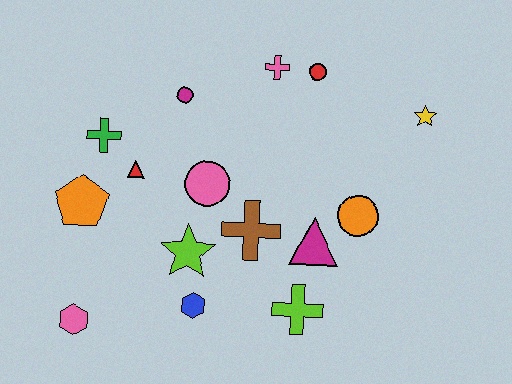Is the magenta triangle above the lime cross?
Yes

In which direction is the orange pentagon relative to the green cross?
The orange pentagon is below the green cross.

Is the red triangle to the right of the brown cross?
No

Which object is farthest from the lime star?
The yellow star is farthest from the lime star.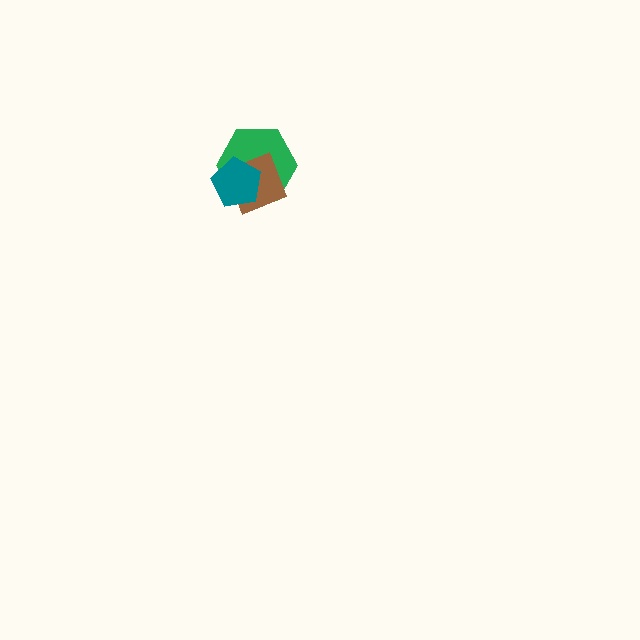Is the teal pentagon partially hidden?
No, no other shape covers it.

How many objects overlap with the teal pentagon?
2 objects overlap with the teal pentagon.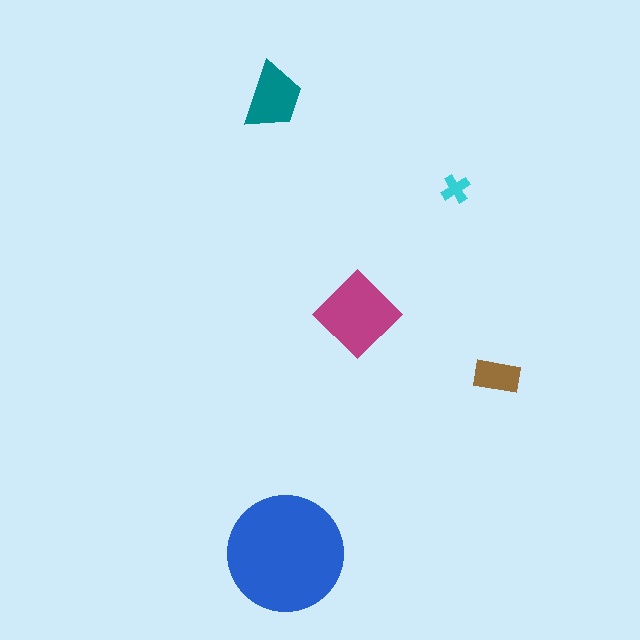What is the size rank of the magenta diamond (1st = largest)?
2nd.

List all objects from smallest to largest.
The cyan cross, the brown rectangle, the teal trapezoid, the magenta diamond, the blue circle.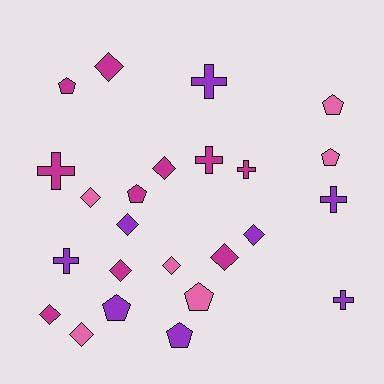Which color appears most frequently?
Magenta, with 10 objects.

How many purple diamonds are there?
There are 2 purple diamonds.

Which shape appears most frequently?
Diamond, with 10 objects.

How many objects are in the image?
There are 24 objects.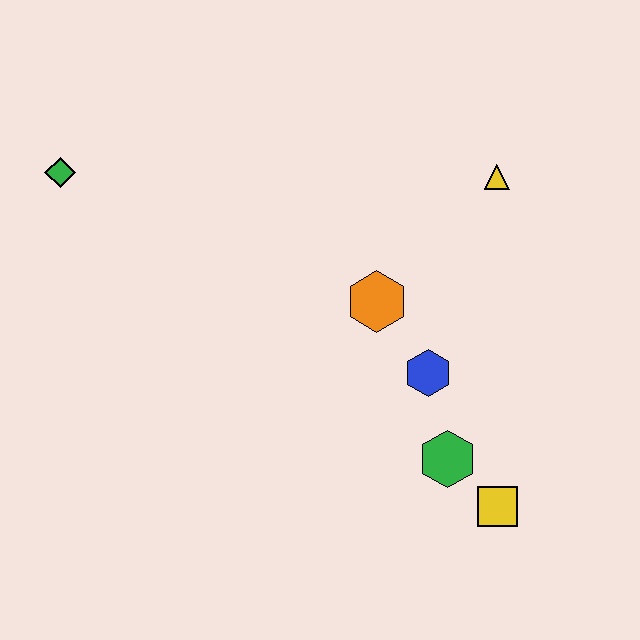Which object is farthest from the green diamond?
The yellow square is farthest from the green diamond.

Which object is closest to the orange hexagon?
The blue hexagon is closest to the orange hexagon.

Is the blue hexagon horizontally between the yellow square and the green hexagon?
No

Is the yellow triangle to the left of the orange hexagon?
No